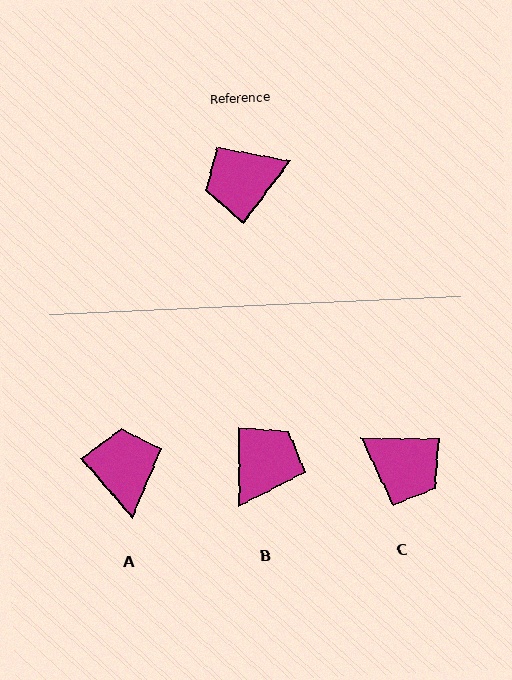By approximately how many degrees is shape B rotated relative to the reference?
Approximately 144 degrees clockwise.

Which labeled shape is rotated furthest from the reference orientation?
B, about 144 degrees away.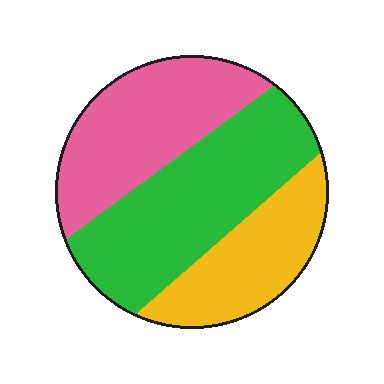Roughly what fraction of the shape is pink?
Pink takes up about one third (1/3) of the shape.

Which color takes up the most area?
Green, at roughly 40%.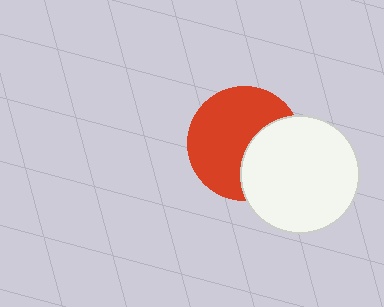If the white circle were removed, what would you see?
You would see the complete red circle.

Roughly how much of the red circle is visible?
About half of it is visible (roughly 64%).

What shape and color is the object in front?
The object in front is a white circle.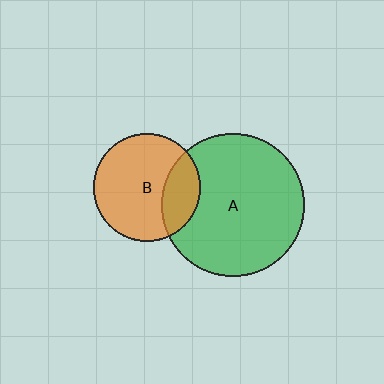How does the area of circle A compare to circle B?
Approximately 1.8 times.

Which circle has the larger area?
Circle A (green).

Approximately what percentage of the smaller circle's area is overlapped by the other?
Approximately 25%.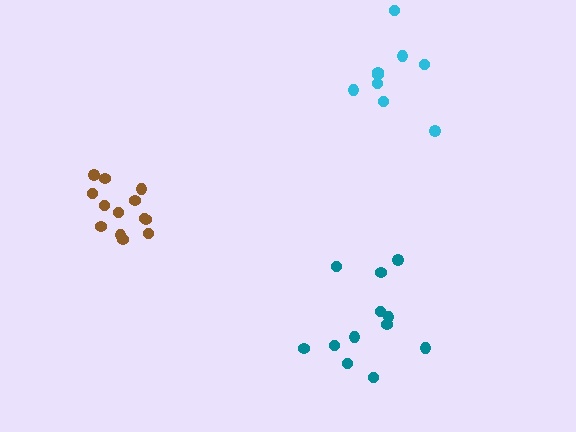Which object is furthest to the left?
The brown cluster is leftmost.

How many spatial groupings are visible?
There are 3 spatial groupings.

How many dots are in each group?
Group 1: 13 dots, Group 2: 9 dots, Group 3: 12 dots (34 total).